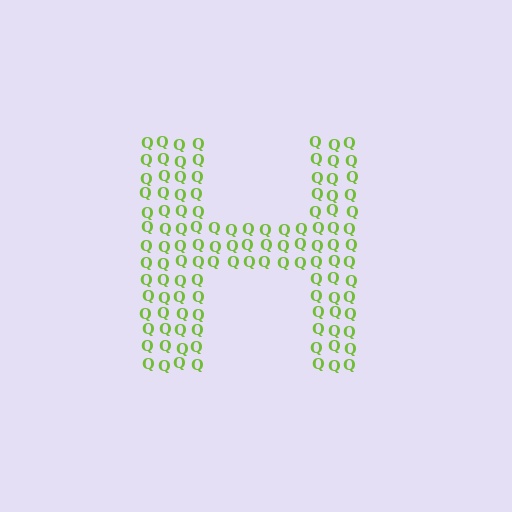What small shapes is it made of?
It is made of small letter Q's.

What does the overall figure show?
The overall figure shows the letter H.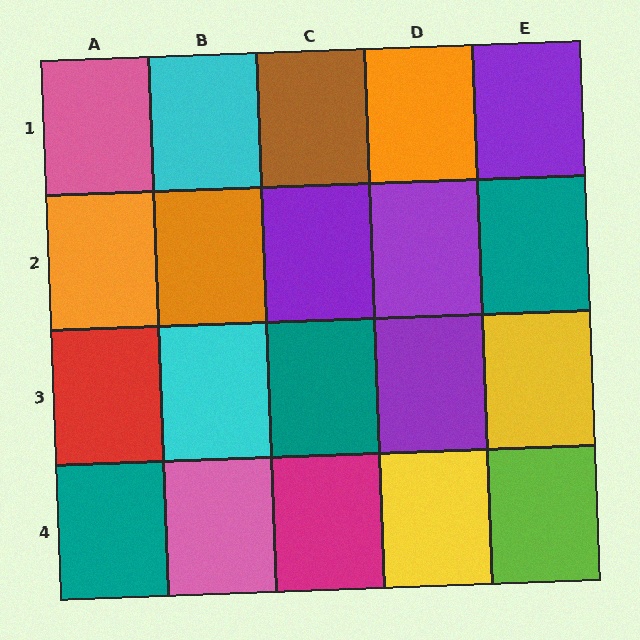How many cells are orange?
3 cells are orange.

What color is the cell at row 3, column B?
Cyan.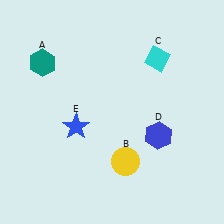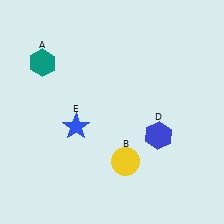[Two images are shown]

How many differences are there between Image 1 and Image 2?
There is 1 difference between the two images.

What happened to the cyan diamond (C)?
The cyan diamond (C) was removed in Image 2. It was in the top-right area of Image 1.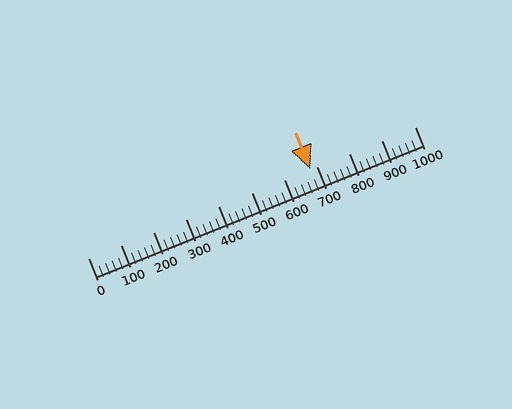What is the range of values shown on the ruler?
The ruler shows values from 0 to 1000.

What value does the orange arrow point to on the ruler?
The orange arrow points to approximately 680.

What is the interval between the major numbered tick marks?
The major tick marks are spaced 100 units apart.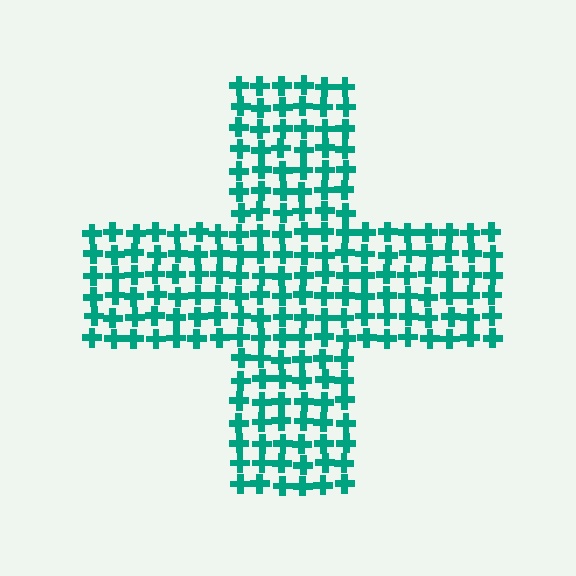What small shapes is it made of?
It is made of small crosses.